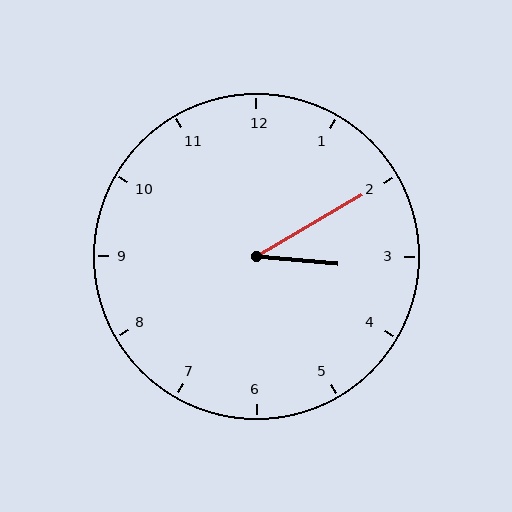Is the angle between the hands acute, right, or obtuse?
It is acute.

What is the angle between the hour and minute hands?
Approximately 35 degrees.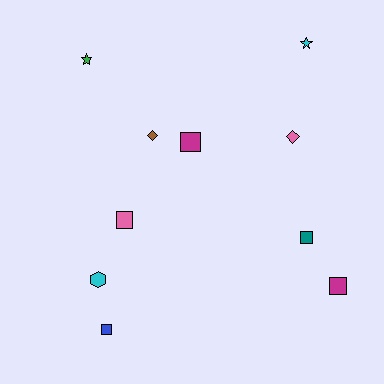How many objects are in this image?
There are 10 objects.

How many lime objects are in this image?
There are no lime objects.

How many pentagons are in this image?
There are no pentagons.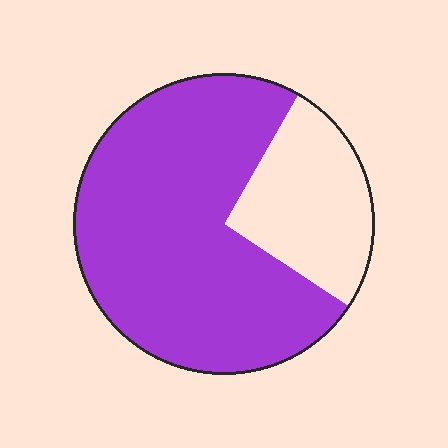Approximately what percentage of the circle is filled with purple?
Approximately 75%.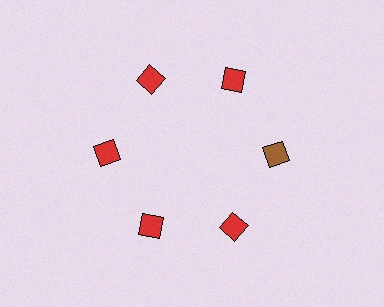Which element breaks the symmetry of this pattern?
The brown diamond at roughly the 3 o'clock position breaks the symmetry. All other shapes are red diamonds.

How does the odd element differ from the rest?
It has a different color: brown instead of red.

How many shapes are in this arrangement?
There are 6 shapes arranged in a ring pattern.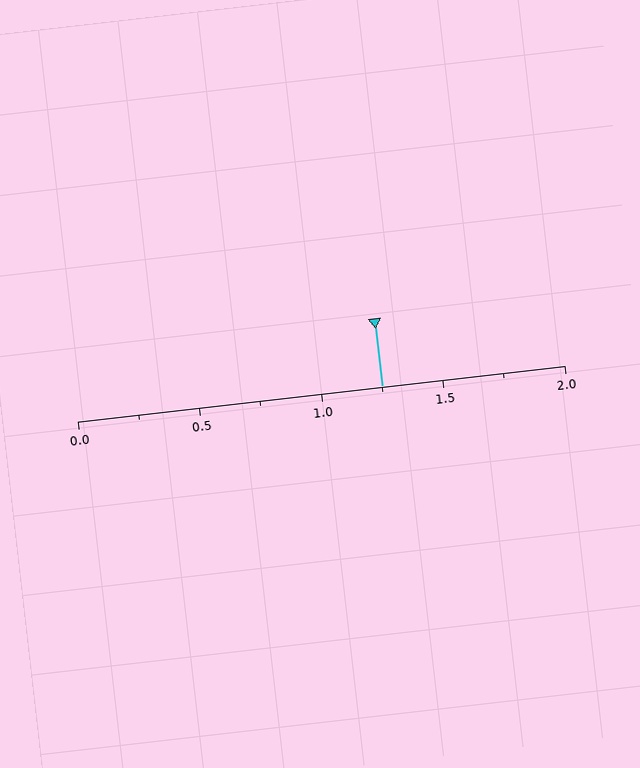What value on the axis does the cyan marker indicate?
The marker indicates approximately 1.25.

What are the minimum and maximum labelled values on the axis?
The axis runs from 0.0 to 2.0.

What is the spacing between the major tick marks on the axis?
The major ticks are spaced 0.5 apart.